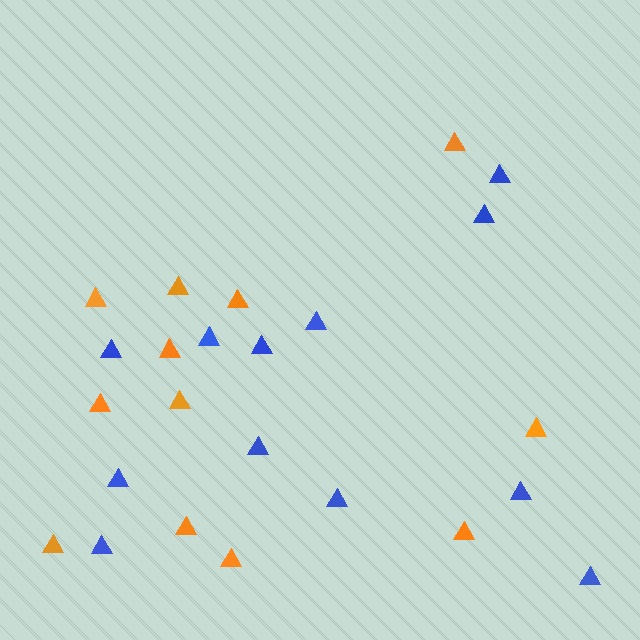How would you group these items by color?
There are 2 groups: one group of orange triangles (12) and one group of blue triangles (12).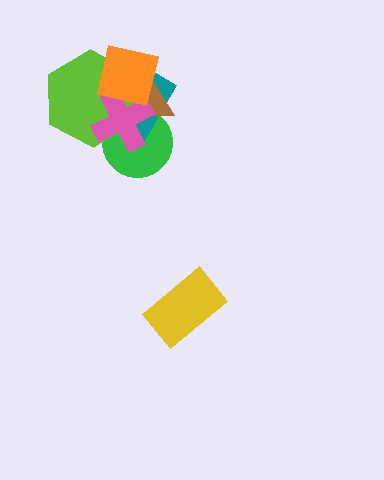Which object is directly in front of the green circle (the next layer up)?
The teal diamond is directly in front of the green circle.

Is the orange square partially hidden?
No, no other shape covers it.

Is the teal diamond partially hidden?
Yes, it is partially covered by another shape.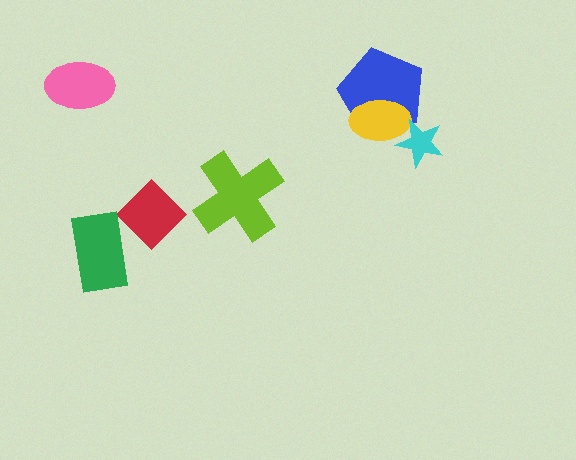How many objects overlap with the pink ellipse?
0 objects overlap with the pink ellipse.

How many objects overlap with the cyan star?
2 objects overlap with the cyan star.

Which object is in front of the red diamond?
The green rectangle is in front of the red diamond.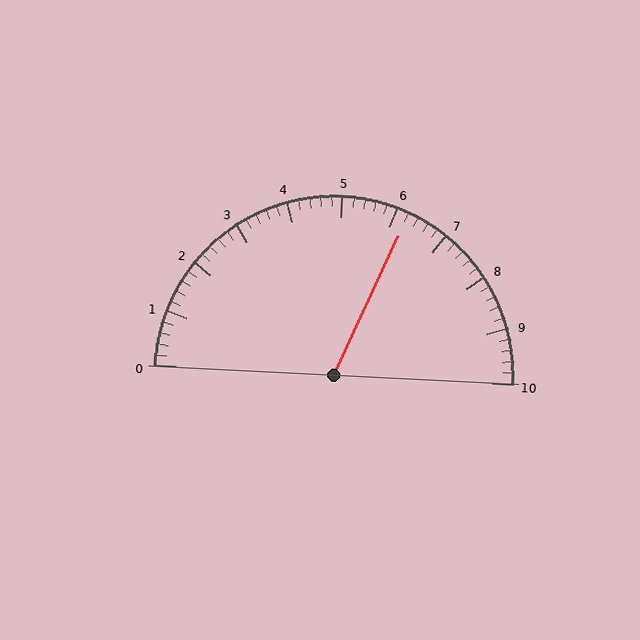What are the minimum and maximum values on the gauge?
The gauge ranges from 0 to 10.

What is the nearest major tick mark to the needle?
The nearest major tick mark is 6.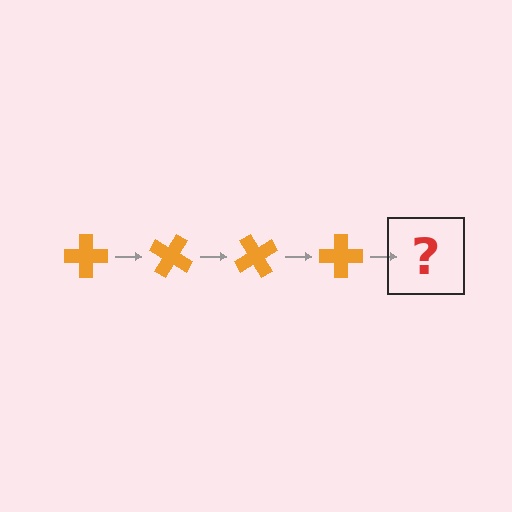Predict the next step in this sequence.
The next step is an orange cross rotated 120 degrees.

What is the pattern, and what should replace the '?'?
The pattern is that the cross rotates 30 degrees each step. The '?' should be an orange cross rotated 120 degrees.